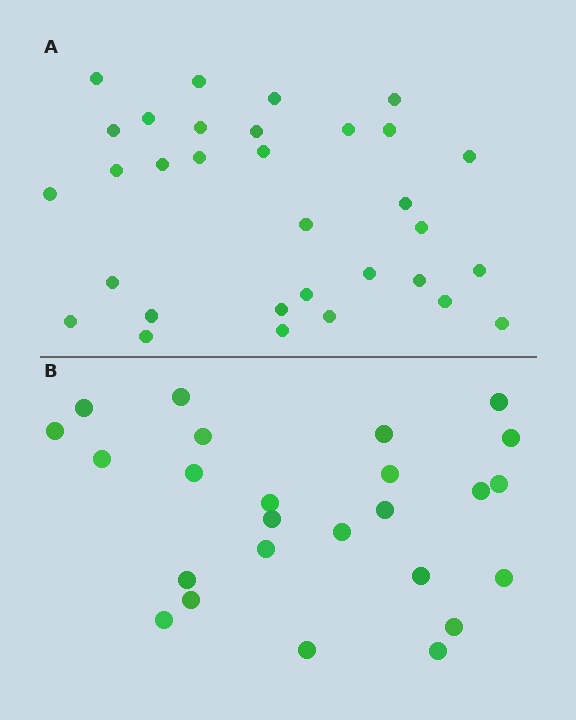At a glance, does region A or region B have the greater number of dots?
Region A (the top region) has more dots.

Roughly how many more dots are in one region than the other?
Region A has roughly 8 or so more dots than region B.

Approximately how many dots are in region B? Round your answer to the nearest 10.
About 20 dots. (The exact count is 25, which rounds to 20.)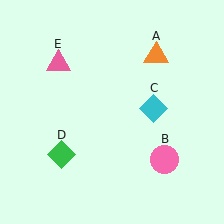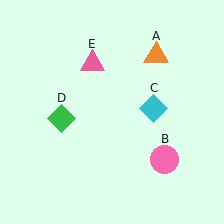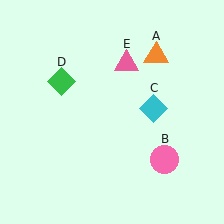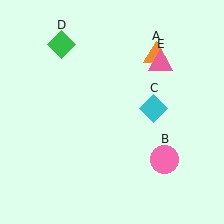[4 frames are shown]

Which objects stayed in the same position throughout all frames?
Orange triangle (object A) and pink circle (object B) and cyan diamond (object C) remained stationary.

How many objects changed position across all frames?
2 objects changed position: green diamond (object D), pink triangle (object E).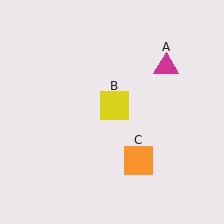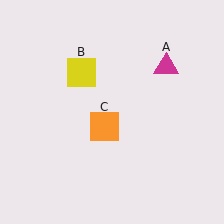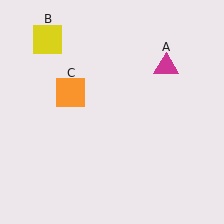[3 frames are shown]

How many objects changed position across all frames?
2 objects changed position: yellow square (object B), orange square (object C).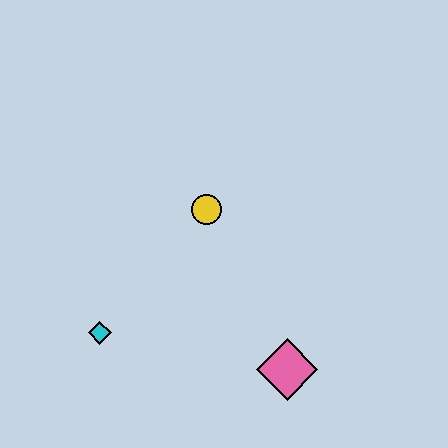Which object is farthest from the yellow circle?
The pink diamond is farthest from the yellow circle.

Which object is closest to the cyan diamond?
The yellow circle is closest to the cyan diamond.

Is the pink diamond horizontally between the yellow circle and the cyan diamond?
No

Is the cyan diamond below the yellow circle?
Yes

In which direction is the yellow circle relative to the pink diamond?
The yellow circle is above the pink diamond.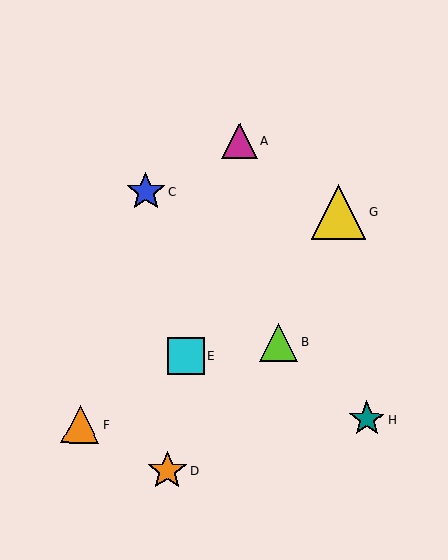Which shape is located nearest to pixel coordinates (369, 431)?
The teal star (labeled H) at (366, 419) is nearest to that location.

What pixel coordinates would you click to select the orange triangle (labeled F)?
Click at (80, 424) to select the orange triangle F.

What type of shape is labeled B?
Shape B is a lime triangle.